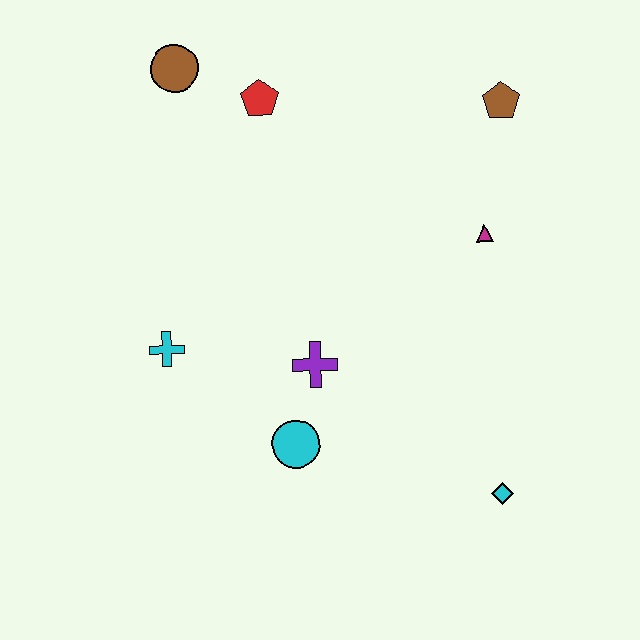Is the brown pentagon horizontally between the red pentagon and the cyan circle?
No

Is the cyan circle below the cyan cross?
Yes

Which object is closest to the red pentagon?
The brown circle is closest to the red pentagon.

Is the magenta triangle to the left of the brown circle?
No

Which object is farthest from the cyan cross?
The brown pentagon is farthest from the cyan cross.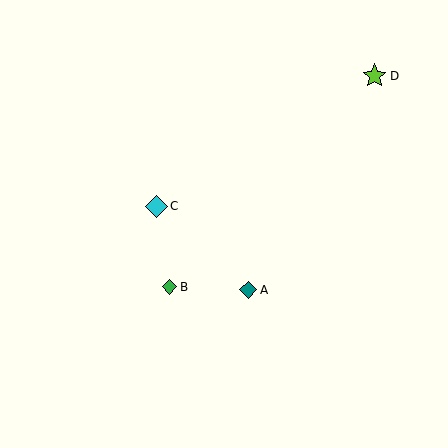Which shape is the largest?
The lime star (labeled D) is the largest.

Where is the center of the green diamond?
The center of the green diamond is at (169, 287).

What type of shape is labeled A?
Shape A is a teal diamond.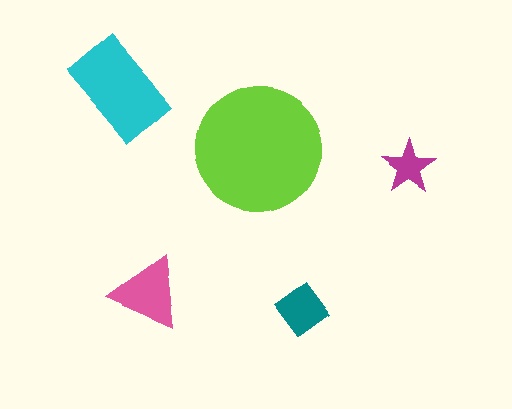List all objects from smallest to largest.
The magenta star, the teal diamond, the pink triangle, the cyan rectangle, the lime circle.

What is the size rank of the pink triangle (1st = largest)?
3rd.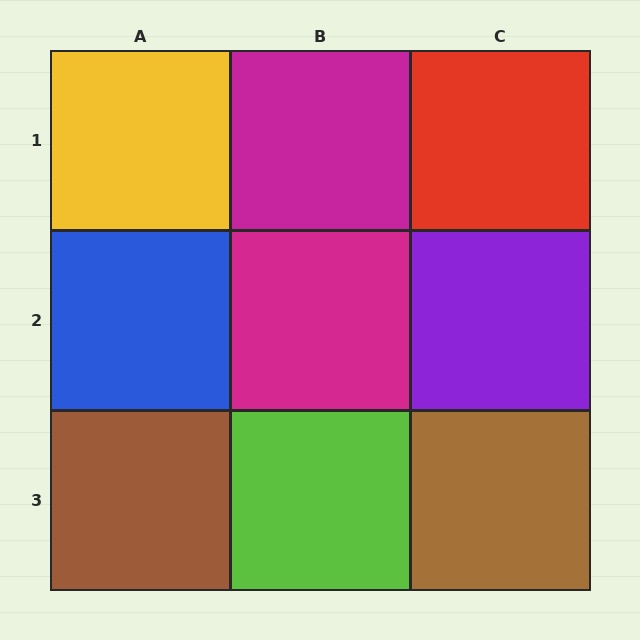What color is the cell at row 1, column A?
Yellow.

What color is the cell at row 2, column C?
Purple.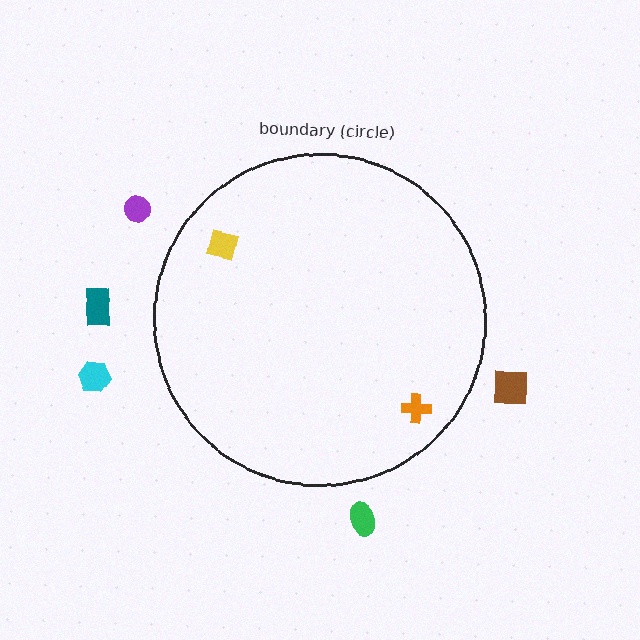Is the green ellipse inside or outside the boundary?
Outside.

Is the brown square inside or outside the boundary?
Outside.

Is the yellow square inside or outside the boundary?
Inside.